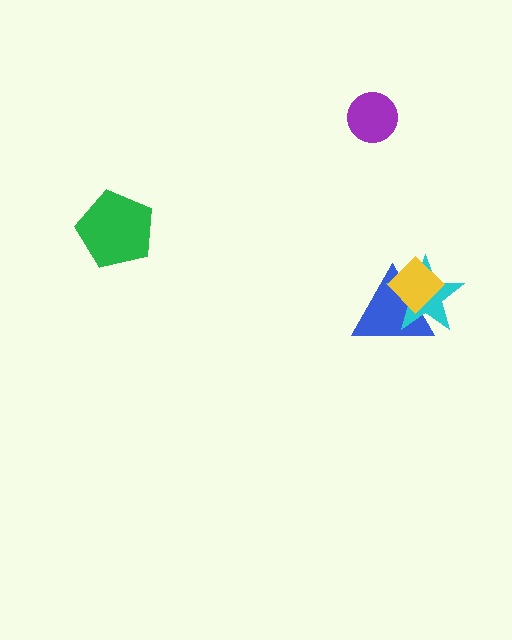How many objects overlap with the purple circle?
0 objects overlap with the purple circle.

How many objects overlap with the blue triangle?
2 objects overlap with the blue triangle.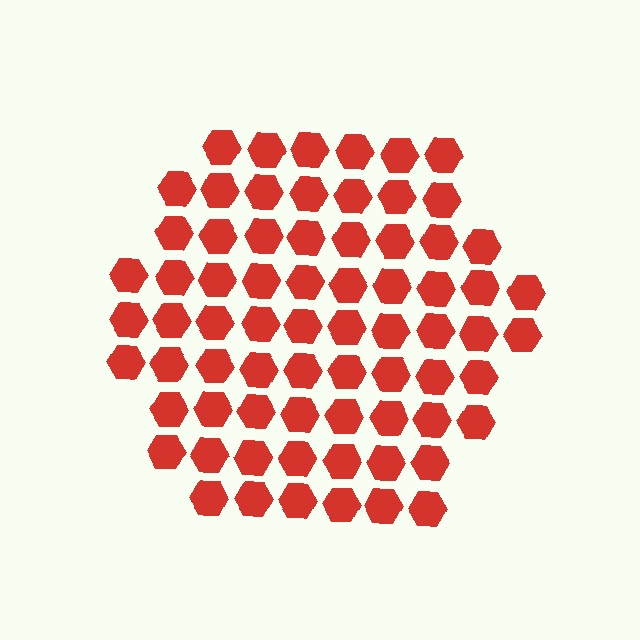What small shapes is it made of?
It is made of small hexagons.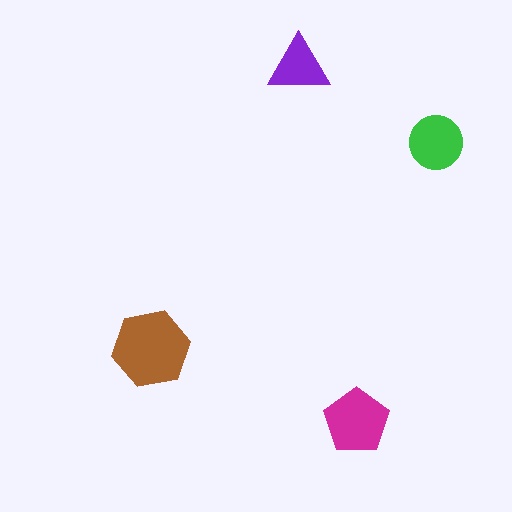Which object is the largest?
The brown hexagon.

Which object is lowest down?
The magenta pentagon is bottommost.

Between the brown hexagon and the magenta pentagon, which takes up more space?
The brown hexagon.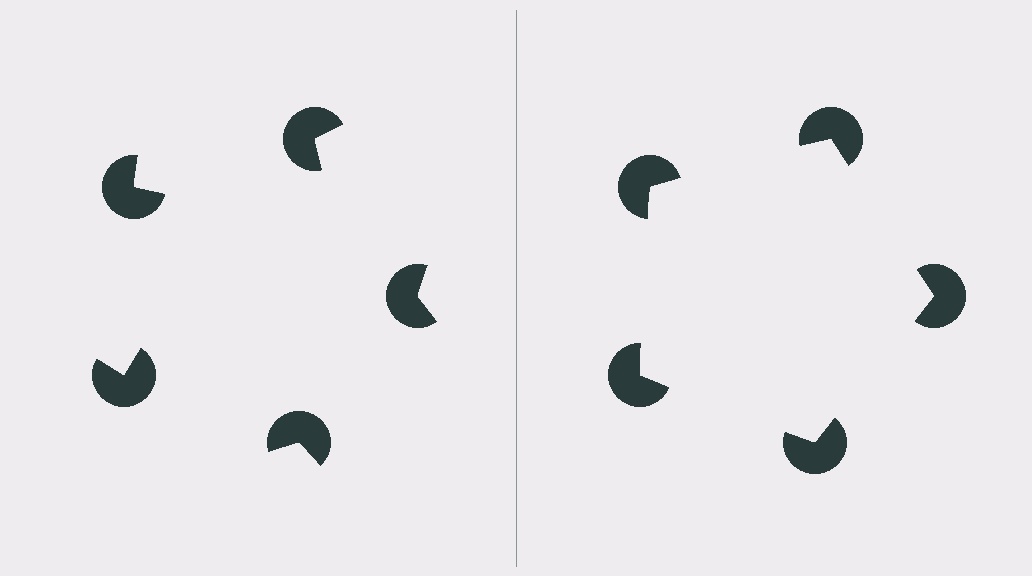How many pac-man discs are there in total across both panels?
10 — 5 on each side.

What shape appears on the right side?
An illusory pentagon.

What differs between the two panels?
The pac-man discs are positioned identically on both sides; only the wedge orientations differ. On the right they align to a pentagon; on the left they are misaligned.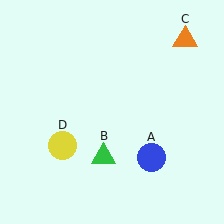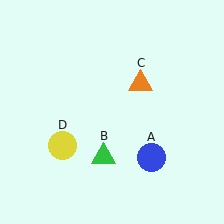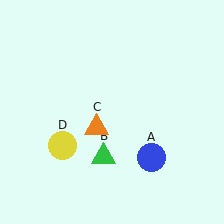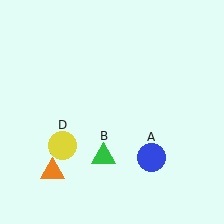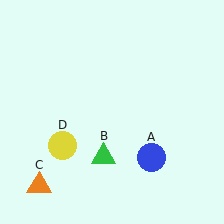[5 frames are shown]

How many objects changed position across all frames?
1 object changed position: orange triangle (object C).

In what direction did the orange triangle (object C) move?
The orange triangle (object C) moved down and to the left.